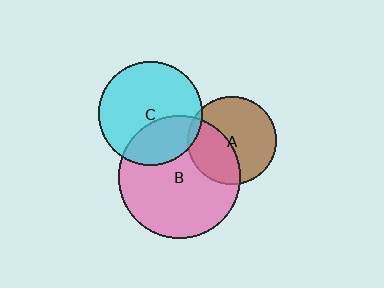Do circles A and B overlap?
Yes.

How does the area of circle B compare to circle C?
Approximately 1.4 times.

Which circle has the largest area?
Circle B (pink).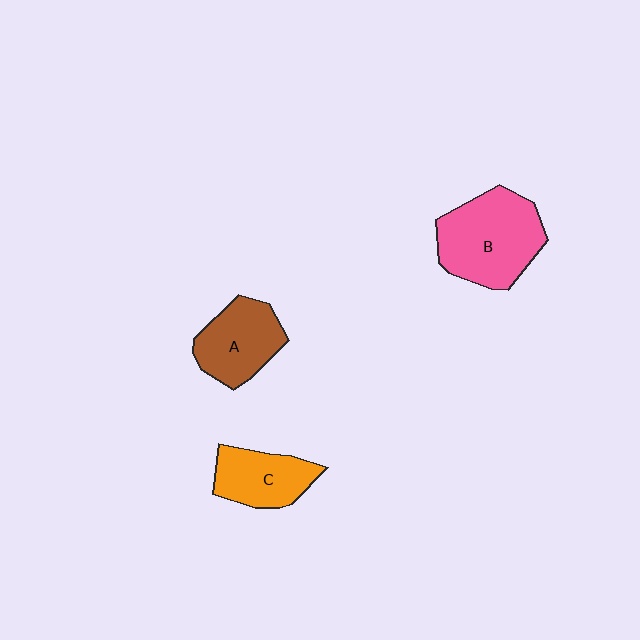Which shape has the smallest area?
Shape C (orange).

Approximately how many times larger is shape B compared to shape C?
Approximately 1.6 times.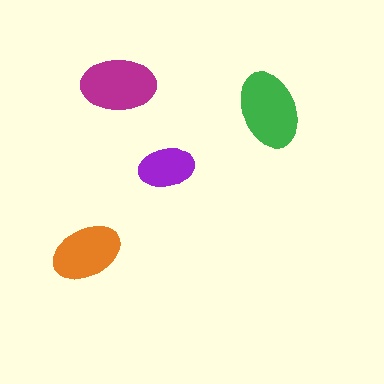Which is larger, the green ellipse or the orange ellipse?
The green one.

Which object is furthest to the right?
The green ellipse is rightmost.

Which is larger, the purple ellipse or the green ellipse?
The green one.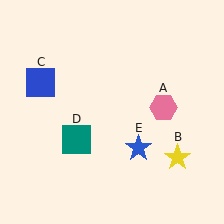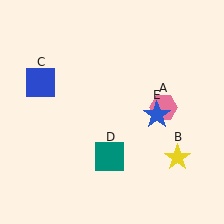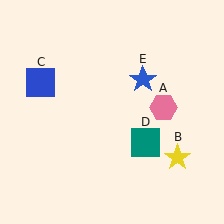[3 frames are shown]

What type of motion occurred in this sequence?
The teal square (object D), blue star (object E) rotated counterclockwise around the center of the scene.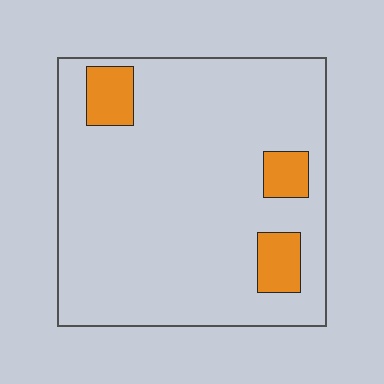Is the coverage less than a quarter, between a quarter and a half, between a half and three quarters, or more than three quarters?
Less than a quarter.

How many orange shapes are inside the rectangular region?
3.